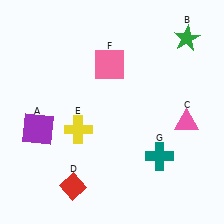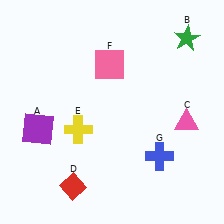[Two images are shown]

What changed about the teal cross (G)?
In Image 1, G is teal. In Image 2, it changed to blue.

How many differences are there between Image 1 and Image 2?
There is 1 difference between the two images.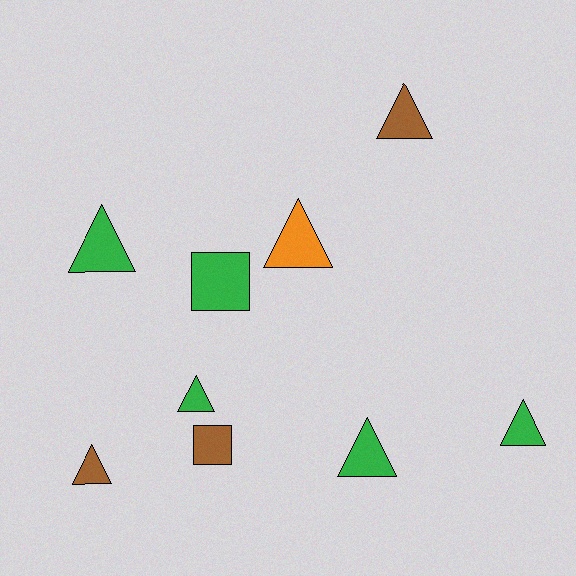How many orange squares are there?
There are no orange squares.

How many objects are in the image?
There are 9 objects.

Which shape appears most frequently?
Triangle, with 7 objects.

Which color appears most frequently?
Green, with 5 objects.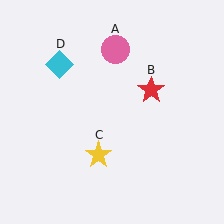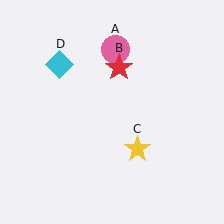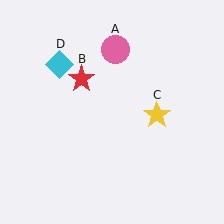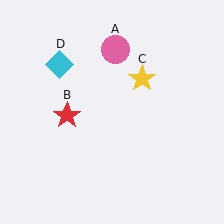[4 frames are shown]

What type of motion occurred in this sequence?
The red star (object B), yellow star (object C) rotated counterclockwise around the center of the scene.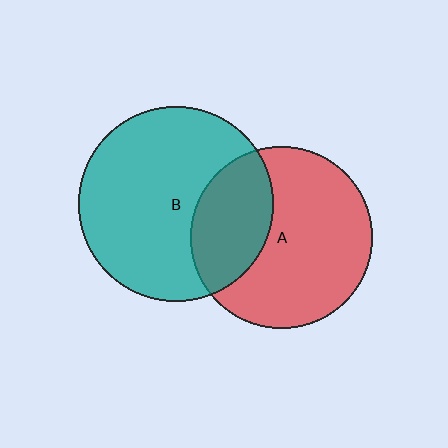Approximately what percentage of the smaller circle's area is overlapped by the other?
Approximately 30%.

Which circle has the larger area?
Circle B (teal).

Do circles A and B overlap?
Yes.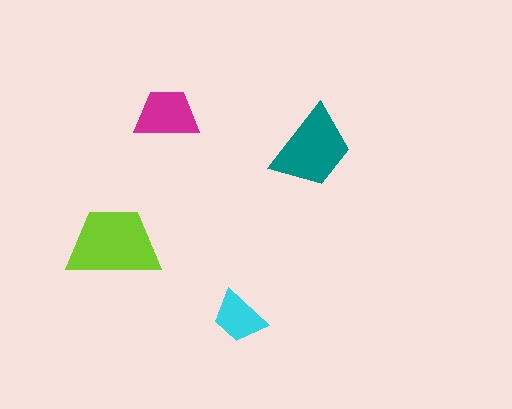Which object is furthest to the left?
The lime trapezoid is leftmost.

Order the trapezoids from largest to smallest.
the lime one, the teal one, the magenta one, the cyan one.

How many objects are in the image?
There are 4 objects in the image.